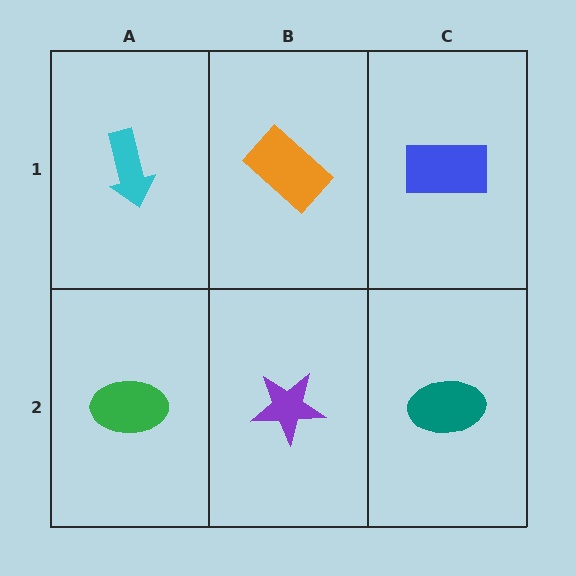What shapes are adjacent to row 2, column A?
A cyan arrow (row 1, column A), a purple star (row 2, column B).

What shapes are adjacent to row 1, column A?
A green ellipse (row 2, column A), an orange rectangle (row 1, column B).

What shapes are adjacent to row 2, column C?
A blue rectangle (row 1, column C), a purple star (row 2, column B).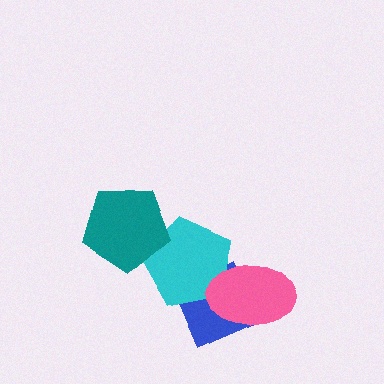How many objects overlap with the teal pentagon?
1 object overlaps with the teal pentagon.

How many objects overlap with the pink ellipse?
2 objects overlap with the pink ellipse.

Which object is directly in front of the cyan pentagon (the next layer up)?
The pink ellipse is directly in front of the cyan pentagon.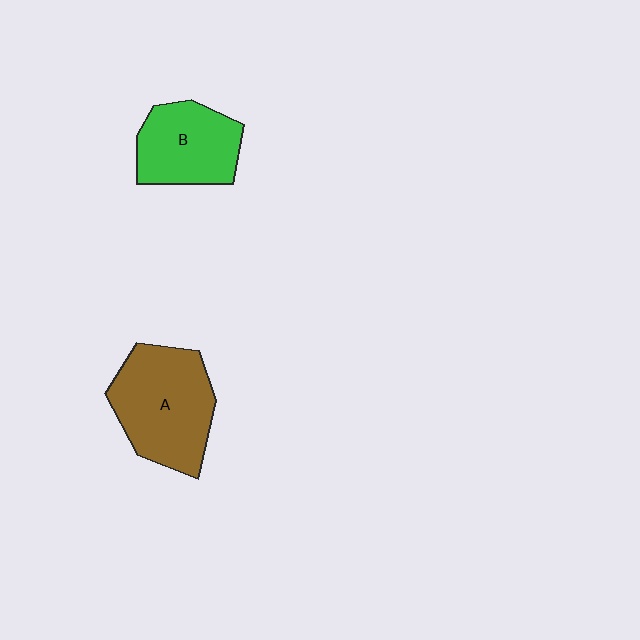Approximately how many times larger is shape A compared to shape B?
Approximately 1.3 times.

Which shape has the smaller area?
Shape B (green).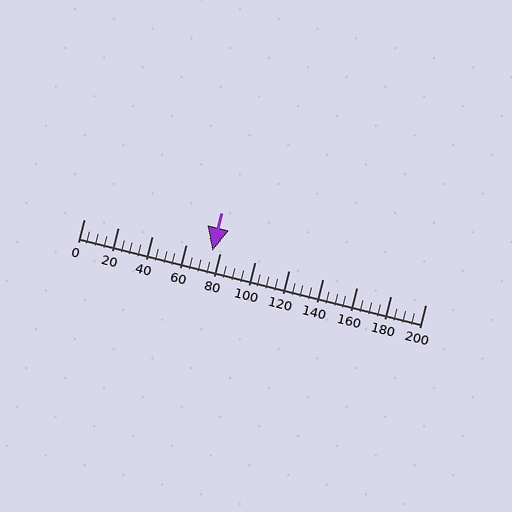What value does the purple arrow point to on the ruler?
The purple arrow points to approximately 75.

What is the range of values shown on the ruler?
The ruler shows values from 0 to 200.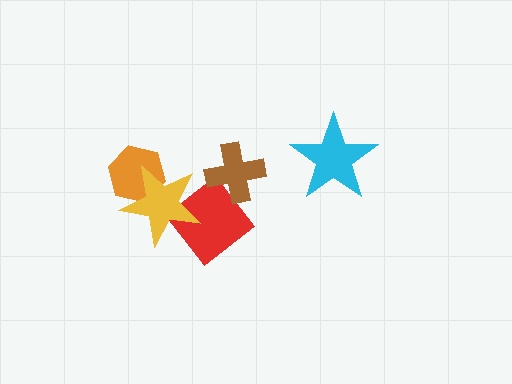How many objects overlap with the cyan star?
0 objects overlap with the cyan star.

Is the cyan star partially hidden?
No, no other shape covers it.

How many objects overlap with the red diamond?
2 objects overlap with the red diamond.